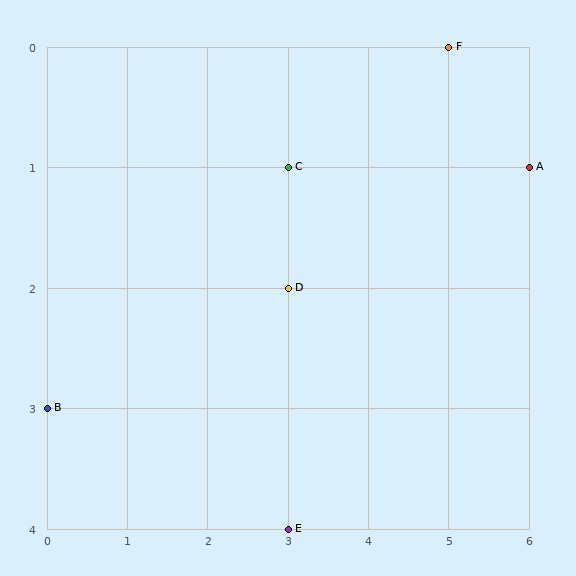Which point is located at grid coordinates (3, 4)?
Point E is at (3, 4).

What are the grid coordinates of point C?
Point C is at grid coordinates (3, 1).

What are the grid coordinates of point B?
Point B is at grid coordinates (0, 3).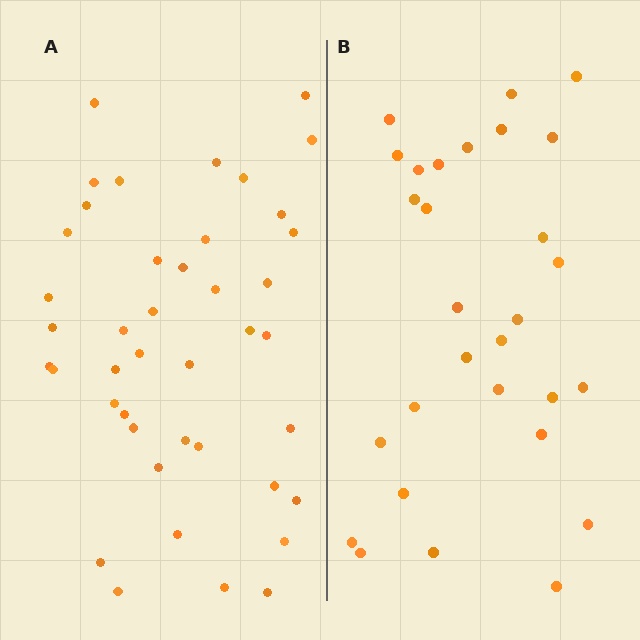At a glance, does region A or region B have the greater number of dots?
Region A (the left region) has more dots.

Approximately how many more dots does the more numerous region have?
Region A has approximately 15 more dots than region B.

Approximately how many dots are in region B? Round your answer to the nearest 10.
About 30 dots. (The exact count is 29, which rounds to 30.)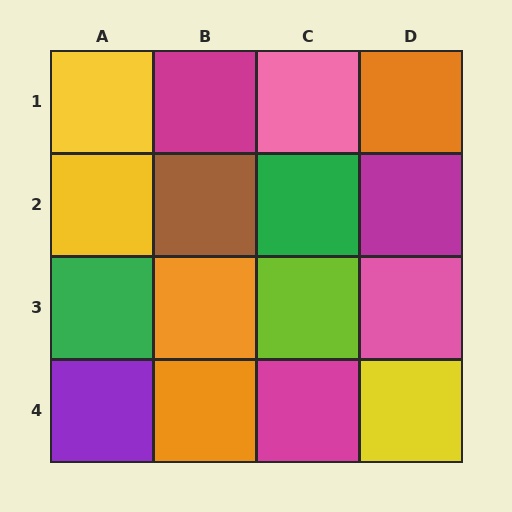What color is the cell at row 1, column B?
Magenta.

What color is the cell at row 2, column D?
Magenta.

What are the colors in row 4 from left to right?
Purple, orange, magenta, yellow.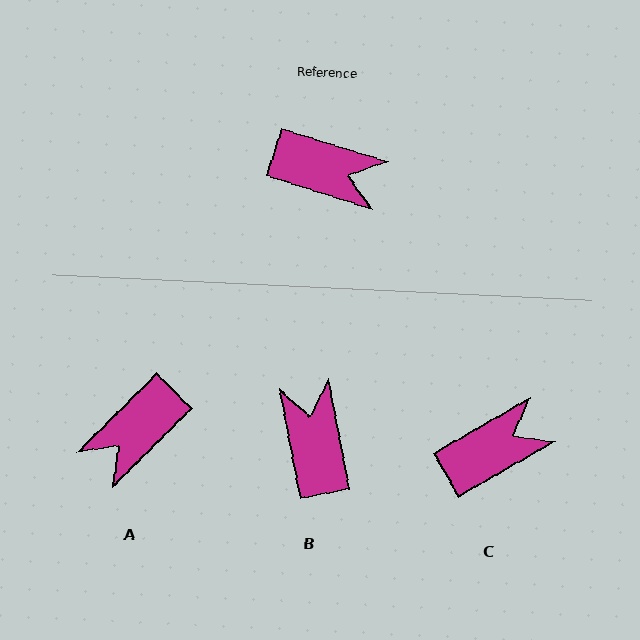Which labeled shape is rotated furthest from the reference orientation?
B, about 118 degrees away.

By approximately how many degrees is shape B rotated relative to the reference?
Approximately 118 degrees counter-clockwise.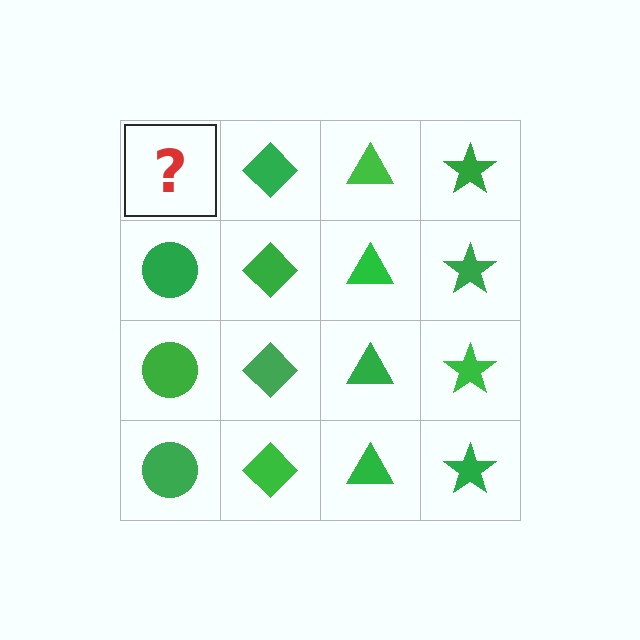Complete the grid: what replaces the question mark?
The question mark should be replaced with a green circle.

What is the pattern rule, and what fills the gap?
The rule is that each column has a consistent shape. The gap should be filled with a green circle.